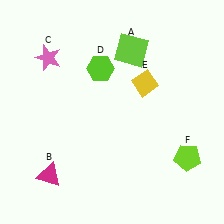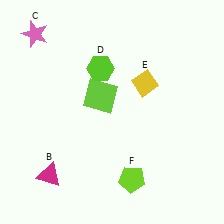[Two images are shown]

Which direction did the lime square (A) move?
The lime square (A) moved down.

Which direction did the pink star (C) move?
The pink star (C) moved up.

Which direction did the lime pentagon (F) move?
The lime pentagon (F) moved left.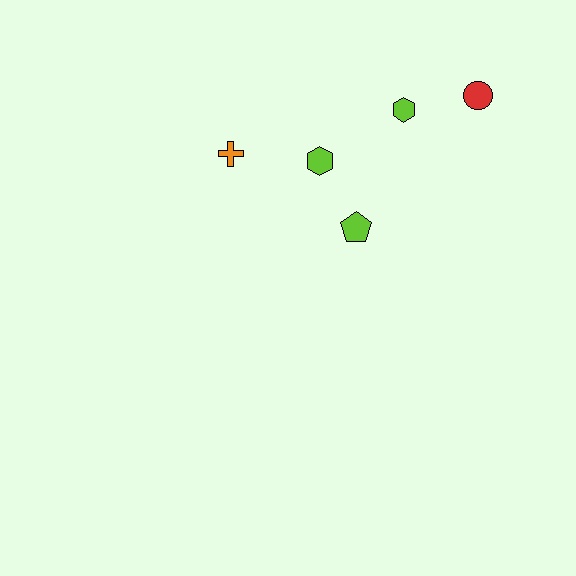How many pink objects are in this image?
There are no pink objects.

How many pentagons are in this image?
There is 1 pentagon.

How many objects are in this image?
There are 5 objects.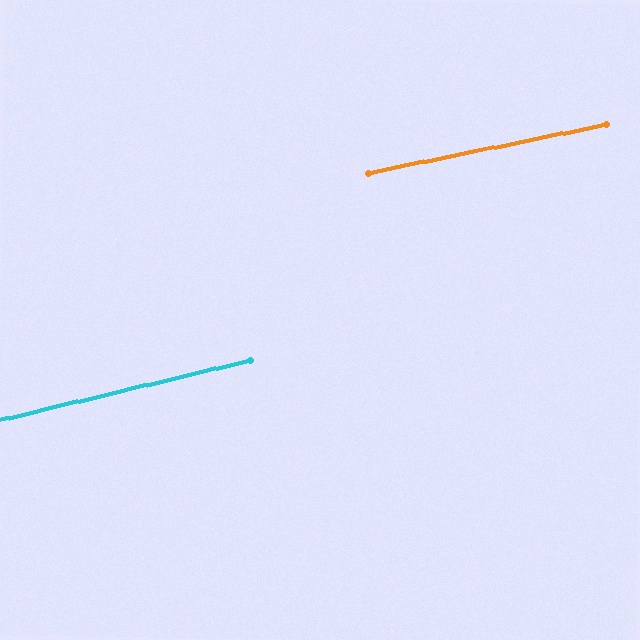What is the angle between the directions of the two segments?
Approximately 2 degrees.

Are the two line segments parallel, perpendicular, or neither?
Parallel — their directions differ by only 1.7°.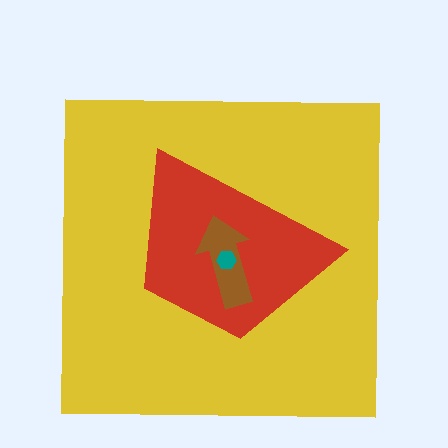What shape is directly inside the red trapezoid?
The brown arrow.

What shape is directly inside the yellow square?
The red trapezoid.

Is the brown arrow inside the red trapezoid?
Yes.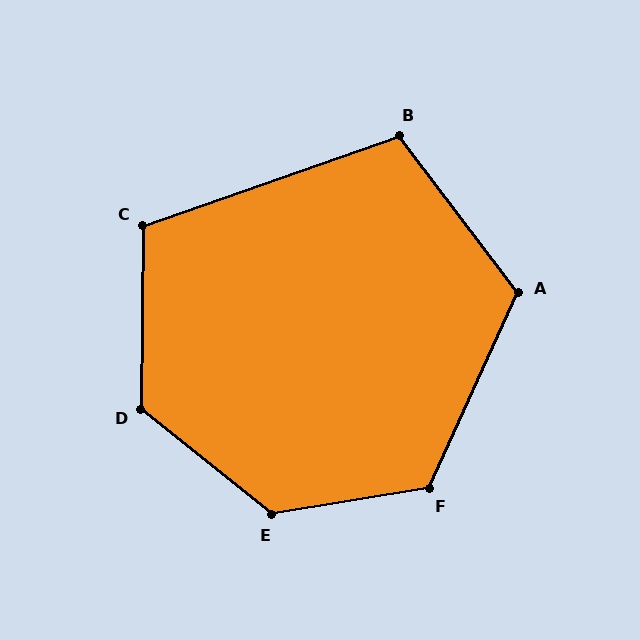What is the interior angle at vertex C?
Approximately 110 degrees (obtuse).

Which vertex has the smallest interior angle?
B, at approximately 108 degrees.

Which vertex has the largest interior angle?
E, at approximately 132 degrees.